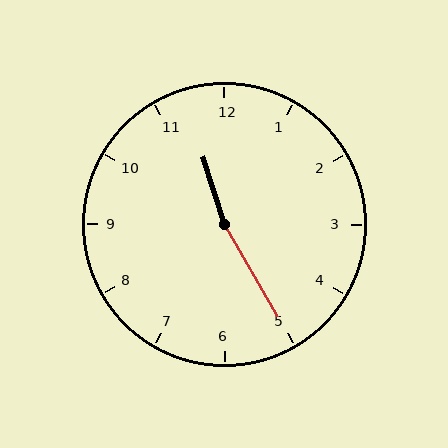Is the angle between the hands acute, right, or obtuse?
It is obtuse.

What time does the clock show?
11:25.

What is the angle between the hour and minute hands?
Approximately 168 degrees.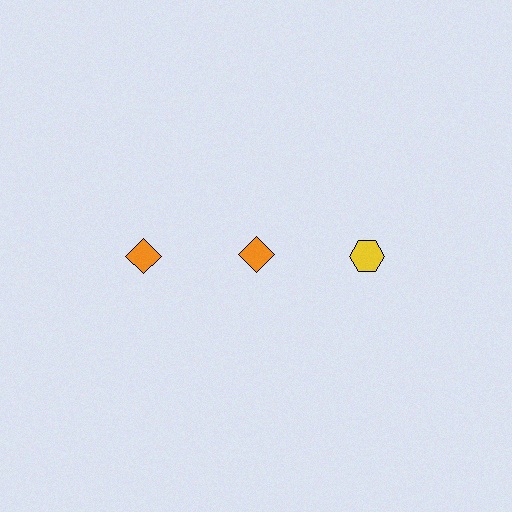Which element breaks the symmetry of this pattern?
The yellow hexagon in the top row, center column breaks the symmetry. All other shapes are orange diamonds.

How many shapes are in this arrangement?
There are 3 shapes arranged in a grid pattern.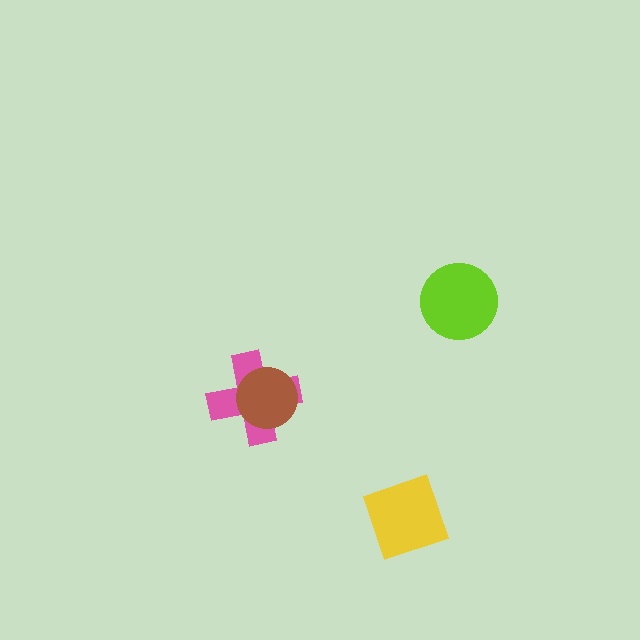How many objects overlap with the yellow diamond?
0 objects overlap with the yellow diamond.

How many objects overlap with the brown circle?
1 object overlaps with the brown circle.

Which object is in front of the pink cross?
The brown circle is in front of the pink cross.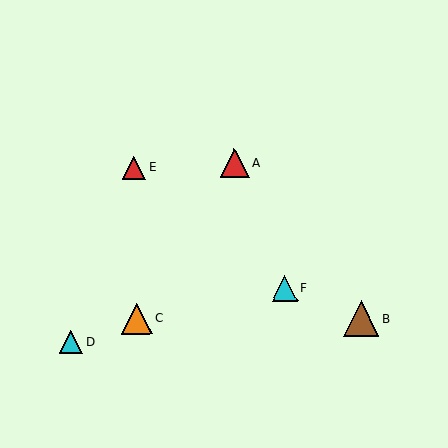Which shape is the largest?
The brown triangle (labeled B) is the largest.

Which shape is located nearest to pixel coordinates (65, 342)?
The cyan triangle (labeled D) at (71, 342) is nearest to that location.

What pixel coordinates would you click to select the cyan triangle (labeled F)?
Click at (285, 288) to select the cyan triangle F.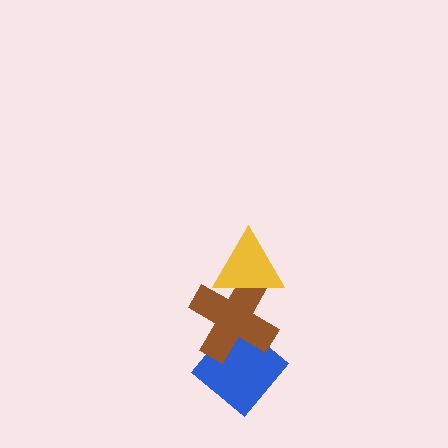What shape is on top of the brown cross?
The yellow triangle is on top of the brown cross.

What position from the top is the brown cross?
The brown cross is 2nd from the top.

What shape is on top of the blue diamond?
The brown cross is on top of the blue diamond.